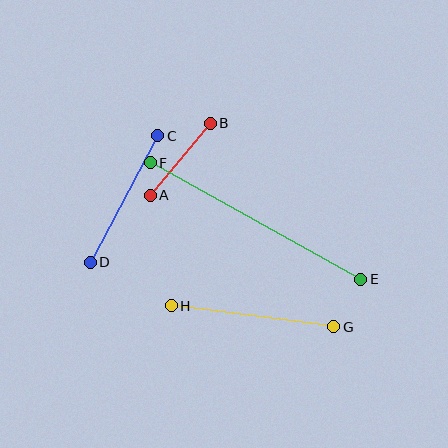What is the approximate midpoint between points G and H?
The midpoint is at approximately (253, 316) pixels.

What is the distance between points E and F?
The distance is approximately 240 pixels.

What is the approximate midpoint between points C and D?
The midpoint is at approximately (124, 199) pixels.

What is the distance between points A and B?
The distance is approximately 94 pixels.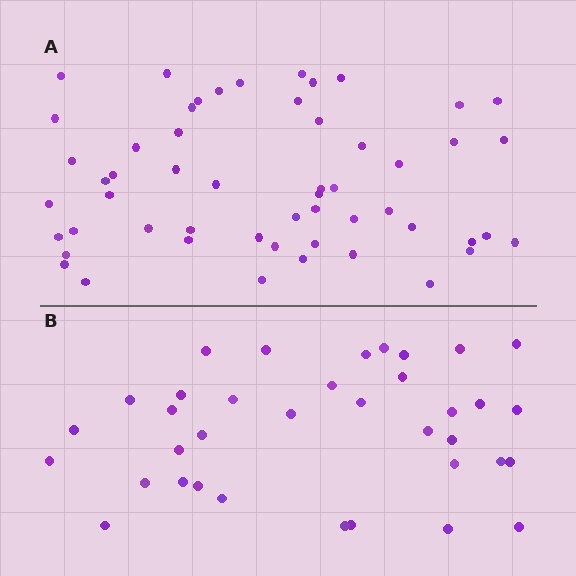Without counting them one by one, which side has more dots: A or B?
Region A (the top region) has more dots.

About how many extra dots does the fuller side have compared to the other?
Region A has approximately 20 more dots than region B.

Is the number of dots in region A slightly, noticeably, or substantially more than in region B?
Region A has substantially more. The ratio is roughly 1.5 to 1.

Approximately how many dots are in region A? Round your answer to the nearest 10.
About 50 dots. (The exact count is 54, which rounds to 50.)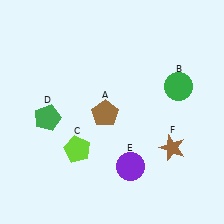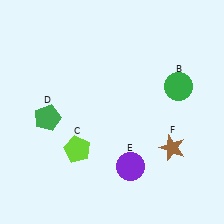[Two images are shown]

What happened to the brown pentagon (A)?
The brown pentagon (A) was removed in Image 2. It was in the bottom-left area of Image 1.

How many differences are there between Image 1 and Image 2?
There is 1 difference between the two images.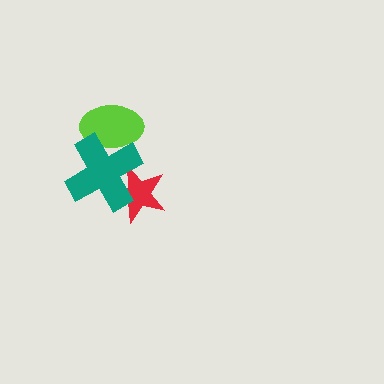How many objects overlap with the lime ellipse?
1 object overlaps with the lime ellipse.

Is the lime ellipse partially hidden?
Yes, it is partially covered by another shape.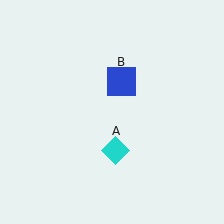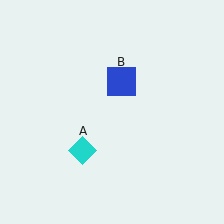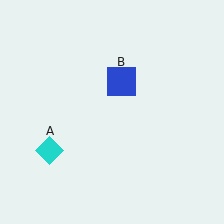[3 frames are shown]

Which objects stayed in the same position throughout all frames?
Blue square (object B) remained stationary.